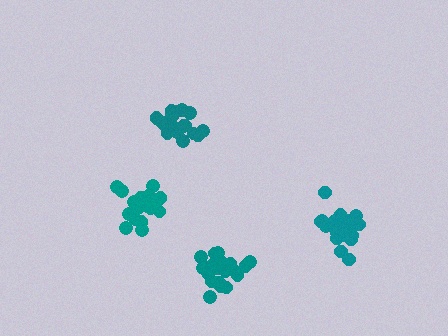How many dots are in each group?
Group 1: 21 dots, Group 2: 18 dots, Group 3: 21 dots, Group 4: 18 dots (78 total).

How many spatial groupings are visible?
There are 4 spatial groupings.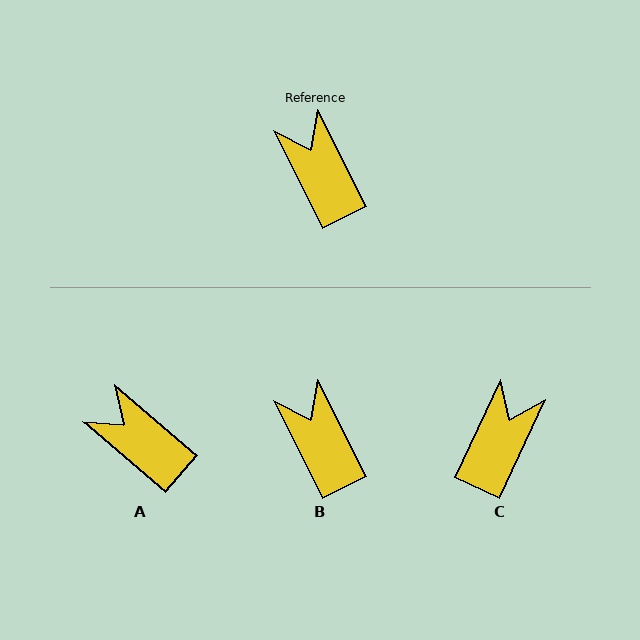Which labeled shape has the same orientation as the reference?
B.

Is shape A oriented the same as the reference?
No, it is off by about 23 degrees.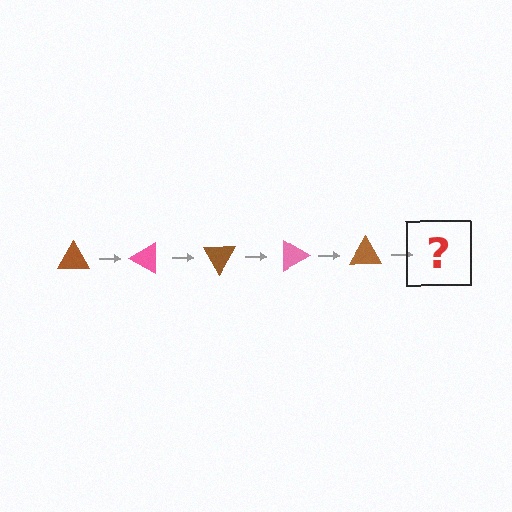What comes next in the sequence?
The next element should be a pink triangle, rotated 150 degrees from the start.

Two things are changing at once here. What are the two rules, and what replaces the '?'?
The two rules are that it rotates 30 degrees each step and the color cycles through brown and pink. The '?' should be a pink triangle, rotated 150 degrees from the start.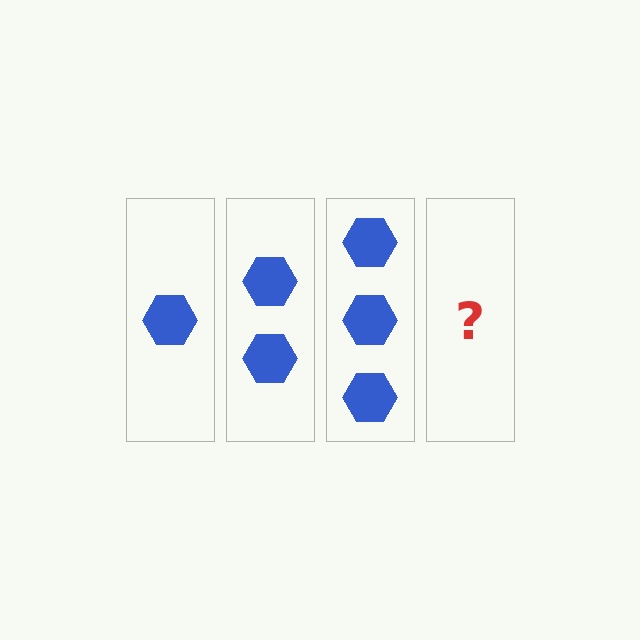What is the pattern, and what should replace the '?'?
The pattern is that each step adds one more hexagon. The '?' should be 4 hexagons.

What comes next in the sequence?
The next element should be 4 hexagons.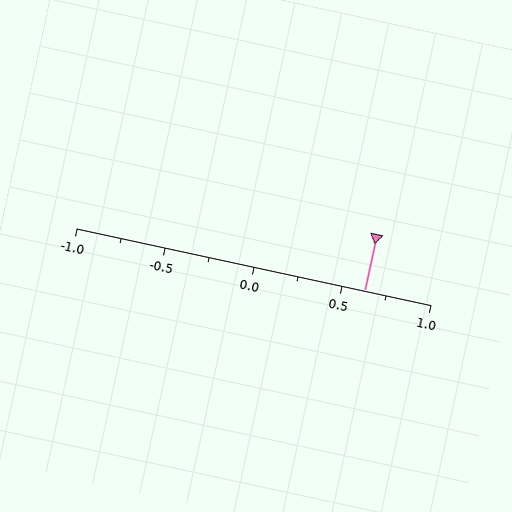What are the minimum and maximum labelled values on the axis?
The axis runs from -1.0 to 1.0.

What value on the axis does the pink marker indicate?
The marker indicates approximately 0.62.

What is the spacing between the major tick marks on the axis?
The major ticks are spaced 0.5 apart.